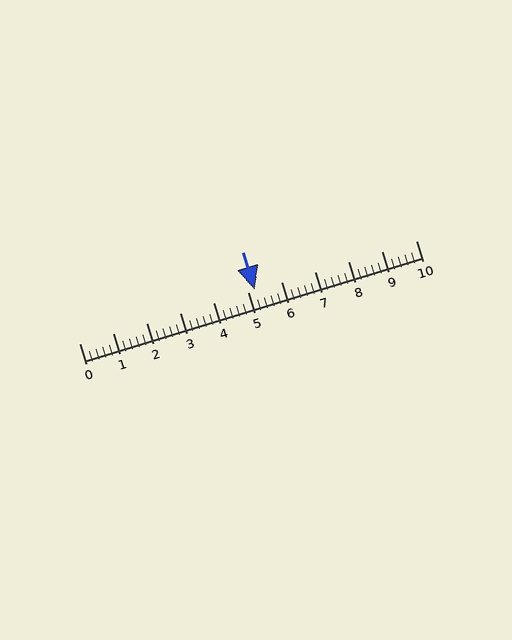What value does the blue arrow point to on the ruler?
The blue arrow points to approximately 5.2.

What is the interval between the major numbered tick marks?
The major tick marks are spaced 1 units apart.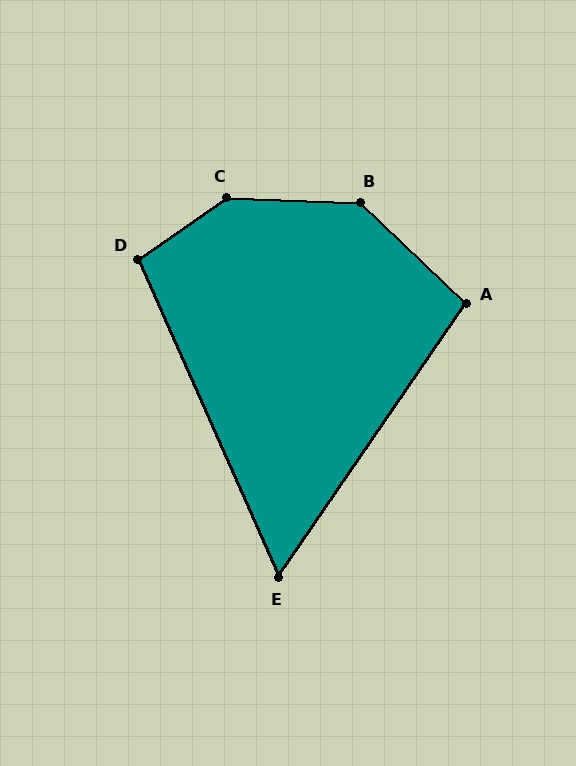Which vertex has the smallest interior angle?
E, at approximately 58 degrees.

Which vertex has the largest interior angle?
C, at approximately 144 degrees.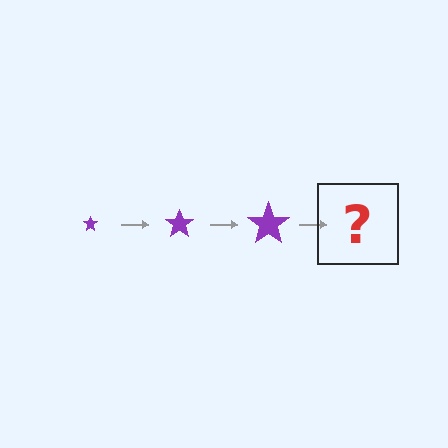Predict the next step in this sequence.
The next step is a purple star, larger than the previous one.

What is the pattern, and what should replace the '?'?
The pattern is that the star gets progressively larger each step. The '?' should be a purple star, larger than the previous one.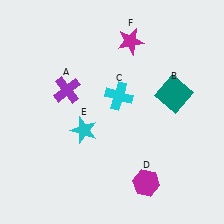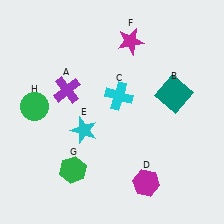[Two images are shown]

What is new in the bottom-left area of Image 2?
A green hexagon (G) was added in the bottom-left area of Image 2.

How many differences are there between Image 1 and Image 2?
There are 2 differences between the two images.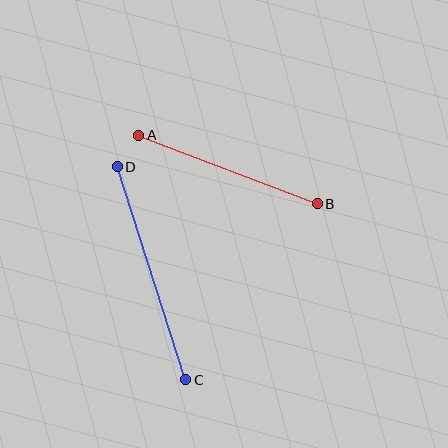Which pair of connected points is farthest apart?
Points C and D are farthest apart.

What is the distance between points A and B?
The distance is approximately 192 pixels.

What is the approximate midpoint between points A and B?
The midpoint is at approximately (228, 170) pixels.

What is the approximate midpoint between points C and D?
The midpoint is at approximately (152, 273) pixels.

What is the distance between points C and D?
The distance is approximately 224 pixels.